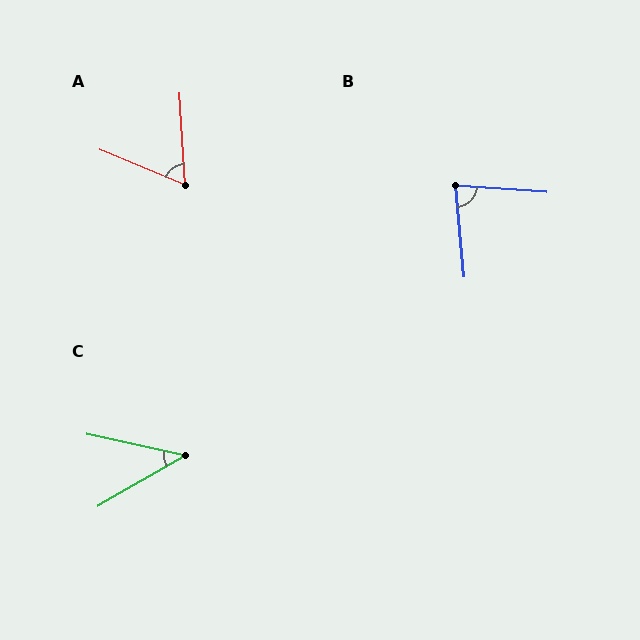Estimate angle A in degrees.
Approximately 64 degrees.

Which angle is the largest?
B, at approximately 81 degrees.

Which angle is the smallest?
C, at approximately 42 degrees.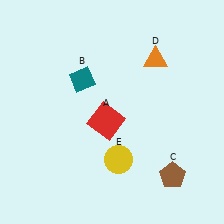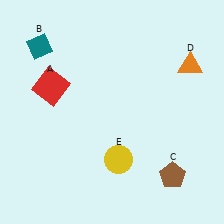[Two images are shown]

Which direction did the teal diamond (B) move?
The teal diamond (B) moved left.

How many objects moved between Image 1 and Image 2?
3 objects moved between the two images.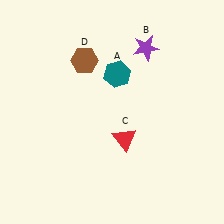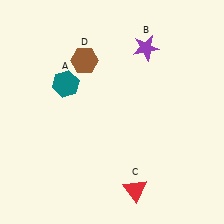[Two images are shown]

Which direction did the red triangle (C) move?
The red triangle (C) moved down.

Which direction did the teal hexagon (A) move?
The teal hexagon (A) moved left.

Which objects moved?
The objects that moved are: the teal hexagon (A), the red triangle (C).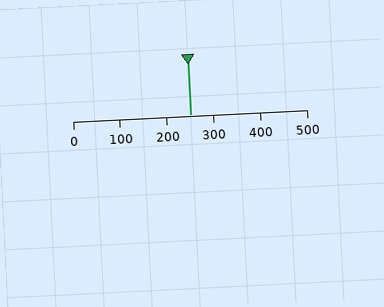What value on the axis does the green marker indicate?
The marker indicates approximately 250.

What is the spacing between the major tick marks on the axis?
The major ticks are spaced 100 apart.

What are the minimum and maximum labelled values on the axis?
The axis runs from 0 to 500.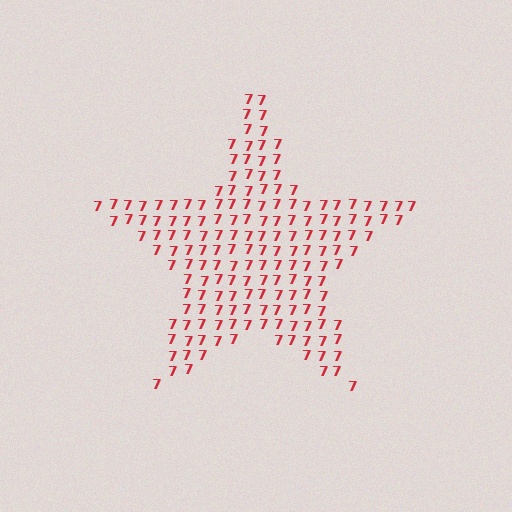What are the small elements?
The small elements are digit 7's.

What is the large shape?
The large shape is a star.